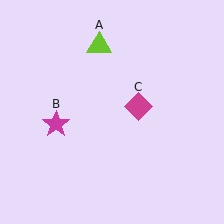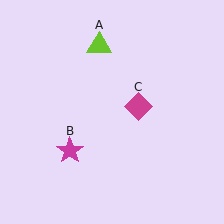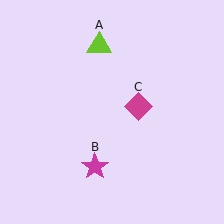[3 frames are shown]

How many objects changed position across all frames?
1 object changed position: magenta star (object B).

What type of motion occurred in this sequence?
The magenta star (object B) rotated counterclockwise around the center of the scene.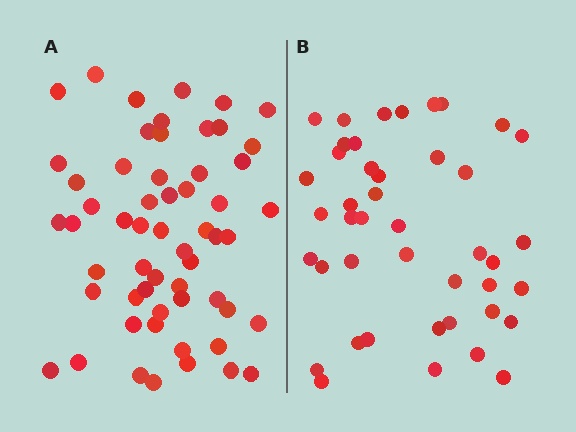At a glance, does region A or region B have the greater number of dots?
Region A (the left region) has more dots.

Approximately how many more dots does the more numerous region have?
Region A has approximately 15 more dots than region B.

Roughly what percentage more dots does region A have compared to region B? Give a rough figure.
About 35% more.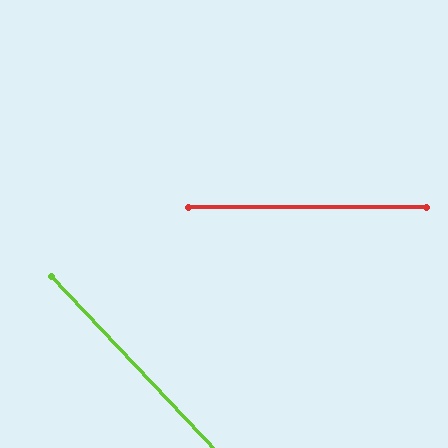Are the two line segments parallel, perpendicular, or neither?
Neither parallel nor perpendicular — they differ by about 47°.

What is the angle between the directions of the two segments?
Approximately 47 degrees.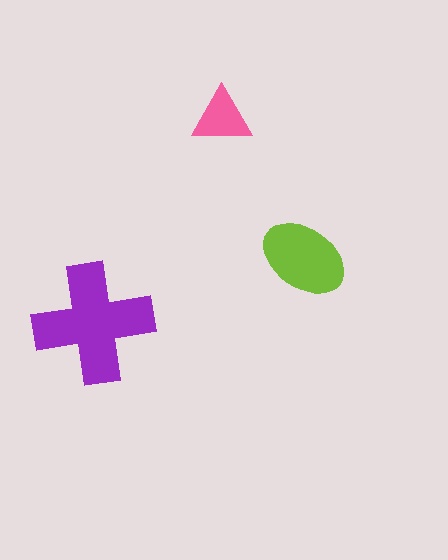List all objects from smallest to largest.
The pink triangle, the lime ellipse, the purple cross.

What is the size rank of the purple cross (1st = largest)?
1st.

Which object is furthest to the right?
The lime ellipse is rightmost.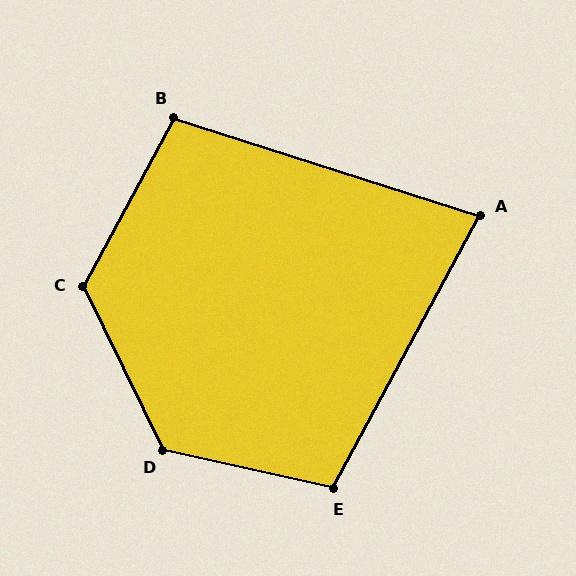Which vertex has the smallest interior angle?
A, at approximately 79 degrees.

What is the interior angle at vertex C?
Approximately 126 degrees (obtuse).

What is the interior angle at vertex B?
Approximately 101 degrees (obtuse).